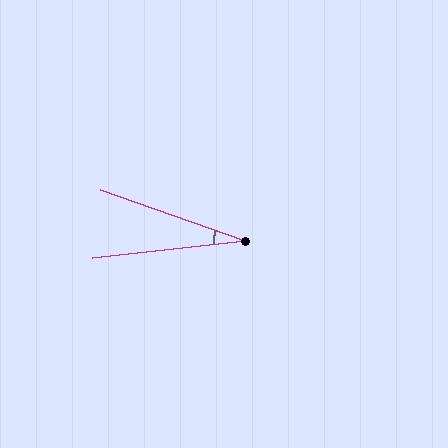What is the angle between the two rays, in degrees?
Approximately 26 degrees.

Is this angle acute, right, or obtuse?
It is acute.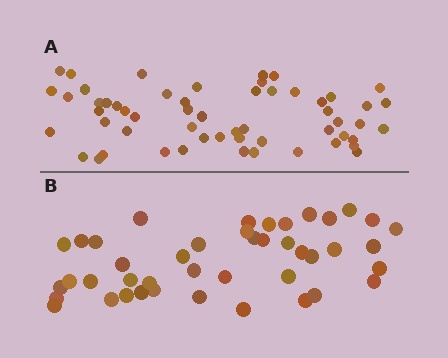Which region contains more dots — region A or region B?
Region A (the top region) has more dots.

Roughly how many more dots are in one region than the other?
Region A has approximately 15 more dots than region B.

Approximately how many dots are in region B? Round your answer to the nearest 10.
About 40 dots. (The exact count is 43, which rounds to 40.)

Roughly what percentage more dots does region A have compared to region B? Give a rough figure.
About 30% more.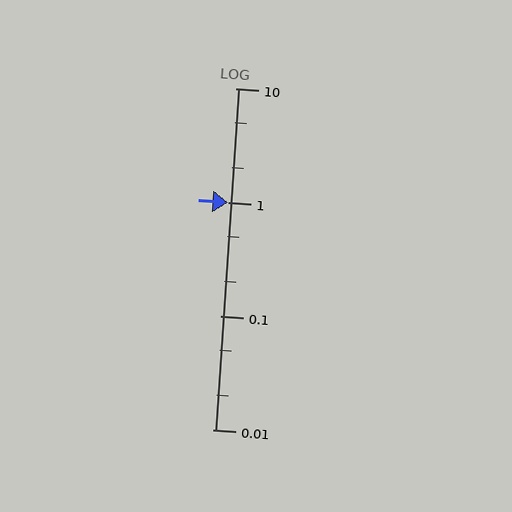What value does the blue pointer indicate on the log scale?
The pointer indicates approximately 0.99.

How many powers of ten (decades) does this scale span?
The scale spans 3 decades, from 0.01 to 10.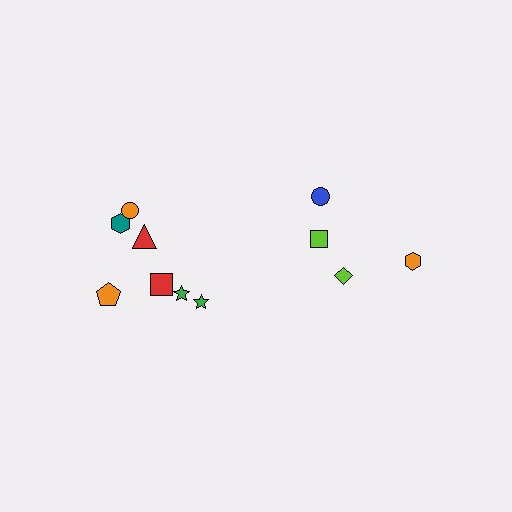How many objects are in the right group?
There are 4 objects.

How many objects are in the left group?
There are 7 objects.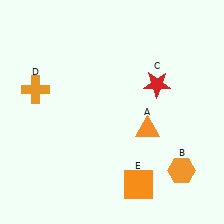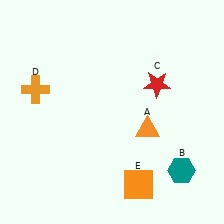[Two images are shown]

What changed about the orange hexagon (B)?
In Image 1, B is orange. In Image 2, it changed to teal.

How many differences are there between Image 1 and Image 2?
There is 1 difference between the two images.